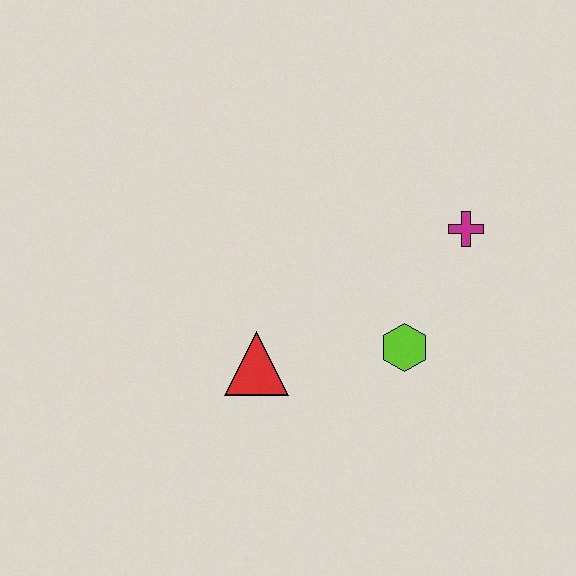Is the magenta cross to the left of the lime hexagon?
No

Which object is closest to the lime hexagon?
The magenta cross is closest to the lime hexagon.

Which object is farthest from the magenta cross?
The red triangle is farthest from the magenta cross.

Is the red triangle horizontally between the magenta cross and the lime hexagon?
No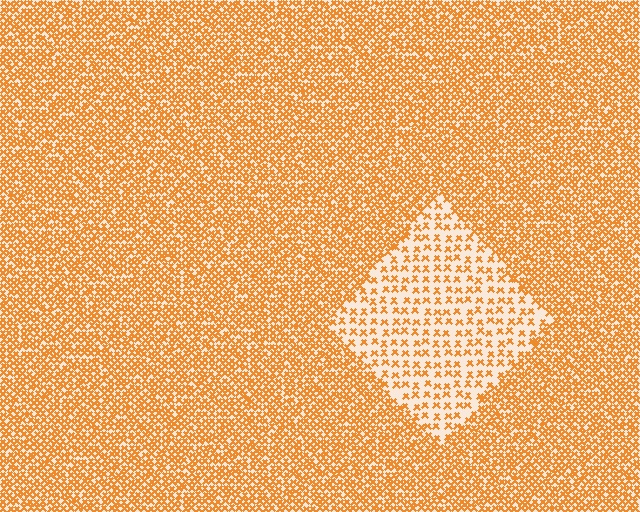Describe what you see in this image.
The image contains small orange elements arranged at two different densities. A diamond-shaped region is visible where the elements are less densely packed than the surrounding area.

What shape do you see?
I see a diamond.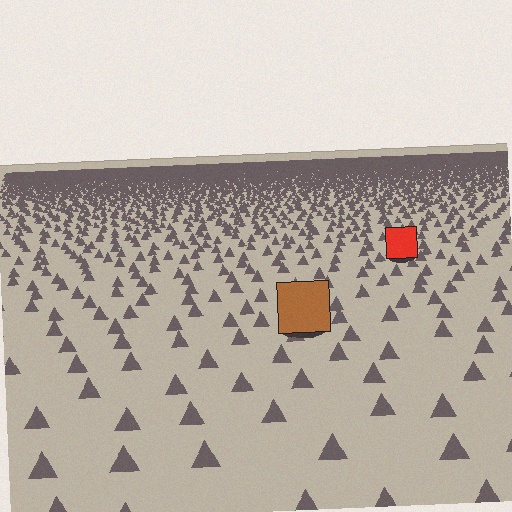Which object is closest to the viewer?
The brown square is closest. The texture marks near it are larger and more spread out.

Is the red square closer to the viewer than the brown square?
No. The brown square is closer — you can tell from the texture gradient: the ground texture is coarser near it.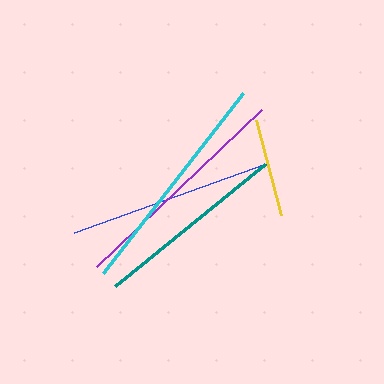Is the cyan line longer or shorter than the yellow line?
The cyan line is longer than the yellow line.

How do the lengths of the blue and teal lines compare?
The blue and teal lines are approximately the same length.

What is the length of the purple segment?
The purple segment is approximately 228 pixels long.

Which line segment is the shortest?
The yellow line is the shortest at approximately 98 pixels.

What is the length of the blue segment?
The blue segment is approximately 204 pixels long.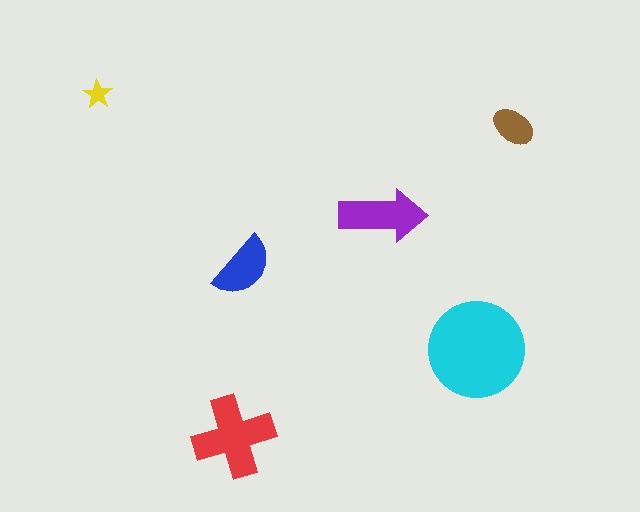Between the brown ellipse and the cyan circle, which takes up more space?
The cyan circle.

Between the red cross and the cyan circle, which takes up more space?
The cyan circle.